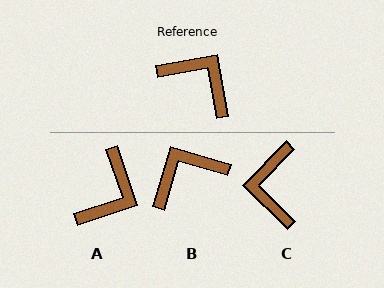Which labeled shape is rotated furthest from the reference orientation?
C, about 126 degrees away.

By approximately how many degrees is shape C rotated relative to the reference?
Approximately 126 degrees counter-clockwise.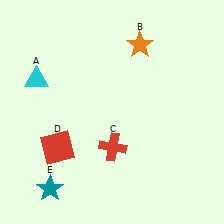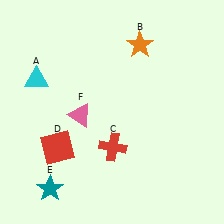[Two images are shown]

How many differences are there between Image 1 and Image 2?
There is 1 difference between the two images.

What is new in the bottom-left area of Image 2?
A pink triangle (F) was added in the bottom-left area of Image 2.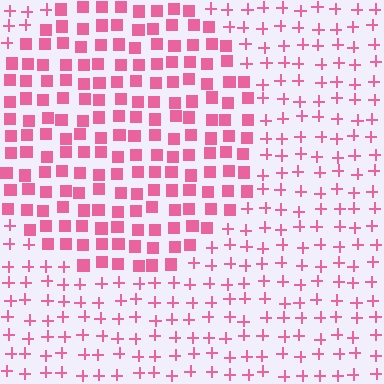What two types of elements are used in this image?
The image uses squares inside the circle region and plus signs outside it.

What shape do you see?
I see a circle.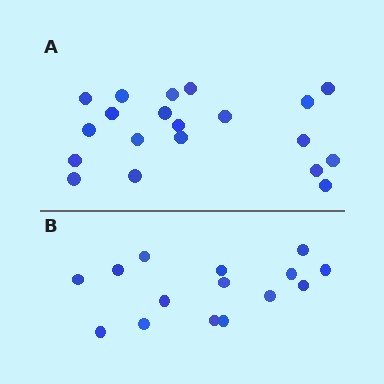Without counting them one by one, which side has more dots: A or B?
Region A (the top region) has more dots.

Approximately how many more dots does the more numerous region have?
Region A has about 5 more dots than region B.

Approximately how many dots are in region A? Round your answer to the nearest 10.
About 20 dots.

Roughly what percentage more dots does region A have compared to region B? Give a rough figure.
About 35% more.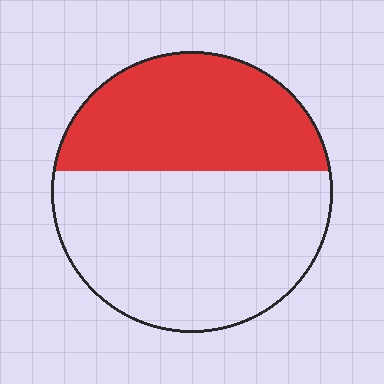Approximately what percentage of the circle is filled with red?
Approximately 40%.